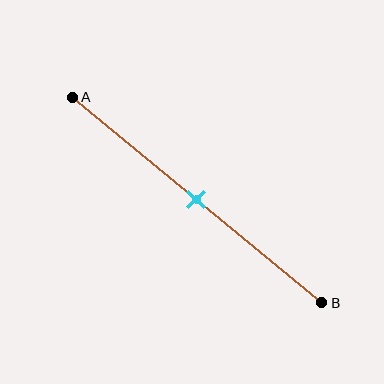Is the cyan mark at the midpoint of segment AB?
Yes, the mark is approximately at the midpoint.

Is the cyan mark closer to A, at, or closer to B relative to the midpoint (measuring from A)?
The cyan mark is approximately at the midpoint of segment AB.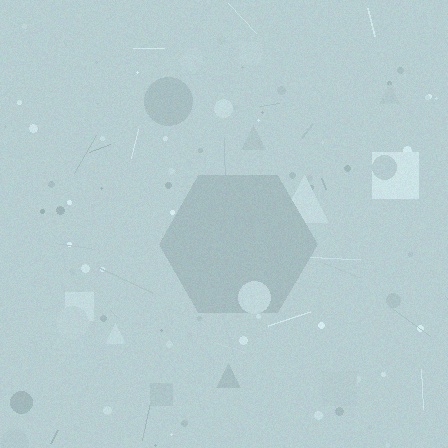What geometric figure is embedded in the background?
A hexagon is embedded in the background.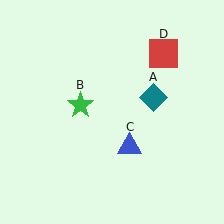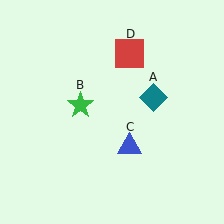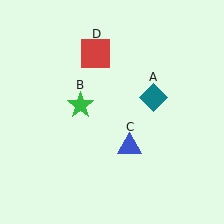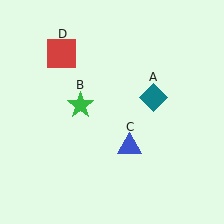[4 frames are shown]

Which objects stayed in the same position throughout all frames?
Teal diamond (object A) and green star (object B) and blue triangle (object C) remained stationary.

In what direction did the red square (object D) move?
The red square (object D) moved left.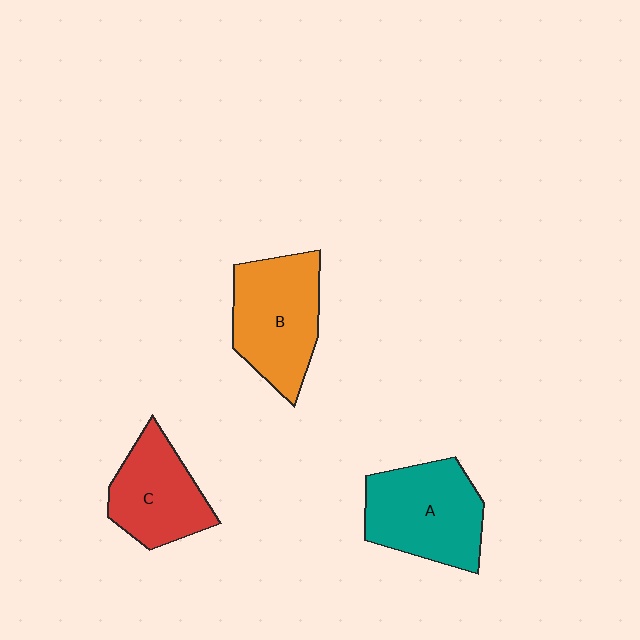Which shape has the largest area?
Shape A (teal).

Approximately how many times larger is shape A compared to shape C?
Approximately 1.2 times.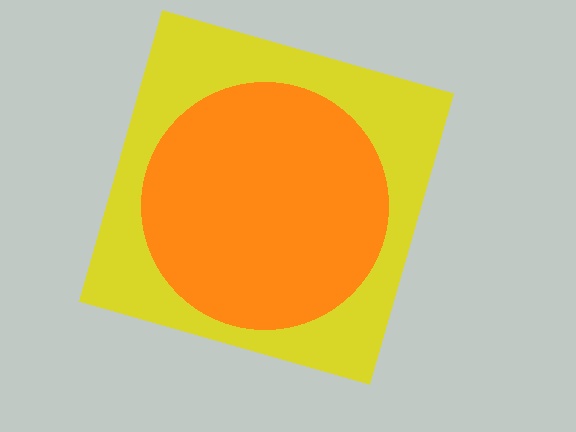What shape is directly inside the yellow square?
The orange circle.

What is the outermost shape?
The yellow square.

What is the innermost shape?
The orange circle.